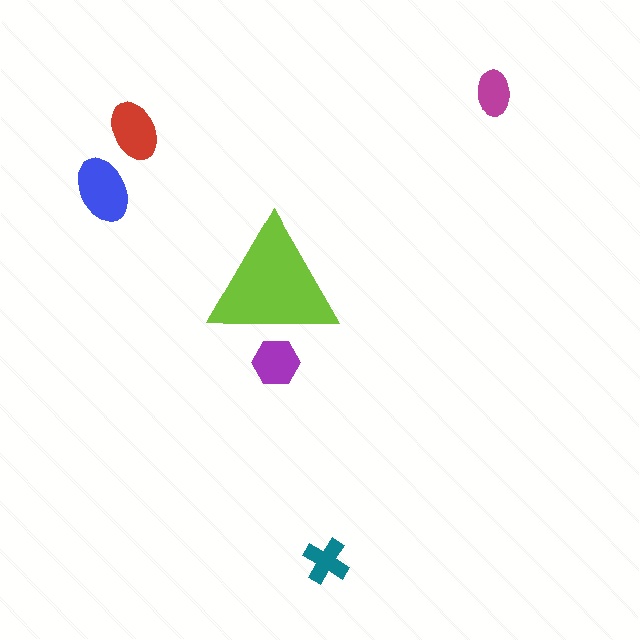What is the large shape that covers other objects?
A lime triangle.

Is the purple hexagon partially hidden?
Yes, the purple hexagon is partially hidden behind the lime triangle.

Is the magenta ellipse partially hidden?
No, the magenta ellipse is fully visible.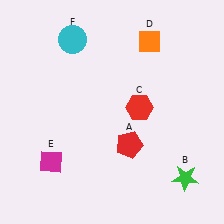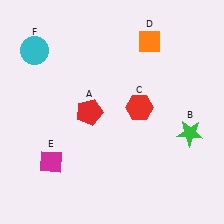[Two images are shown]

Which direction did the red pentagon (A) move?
The red pentagon (A) moved left.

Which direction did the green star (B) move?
The green star (B) moved up.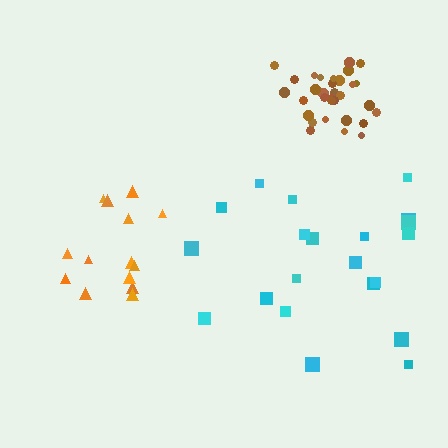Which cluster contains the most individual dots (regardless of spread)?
Brown (33).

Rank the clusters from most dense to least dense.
brown, orange, cyan.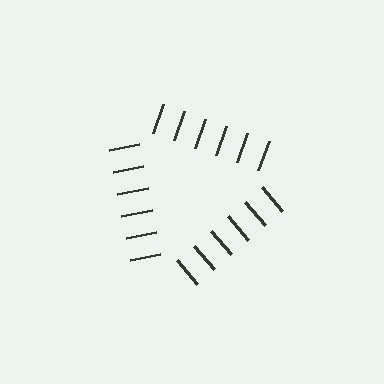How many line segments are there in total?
18 — 6 along each of the 3 edges.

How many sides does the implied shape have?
3 sides — the line-ends trace a triangle.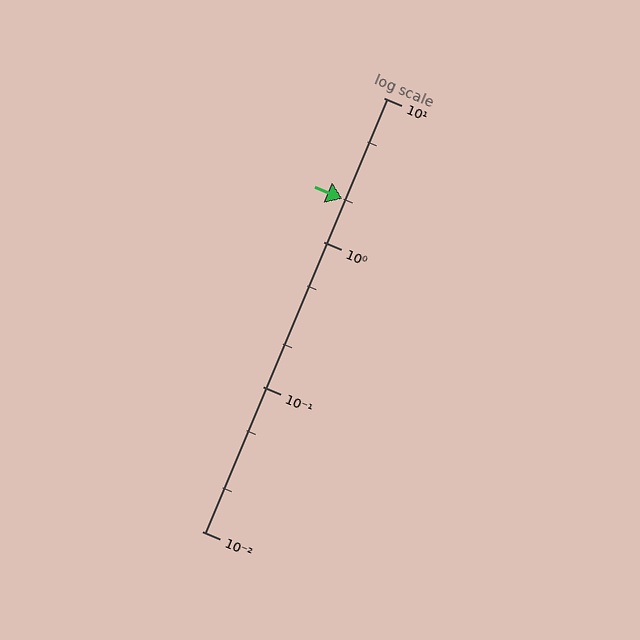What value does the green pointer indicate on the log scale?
The pointer indicates approximately 2.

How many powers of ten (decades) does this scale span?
The scale spans 3 decades, from 0.01 to 10.